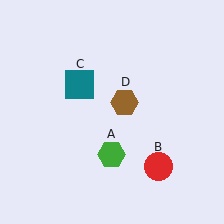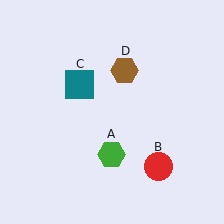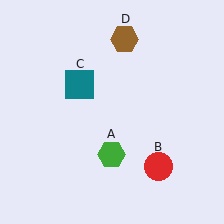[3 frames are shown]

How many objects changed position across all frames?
1 object changed position: brown hexagon (object D).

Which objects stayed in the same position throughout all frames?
Green hexagon (object A) and red circle (object B) and teal square (object C) remained stationary.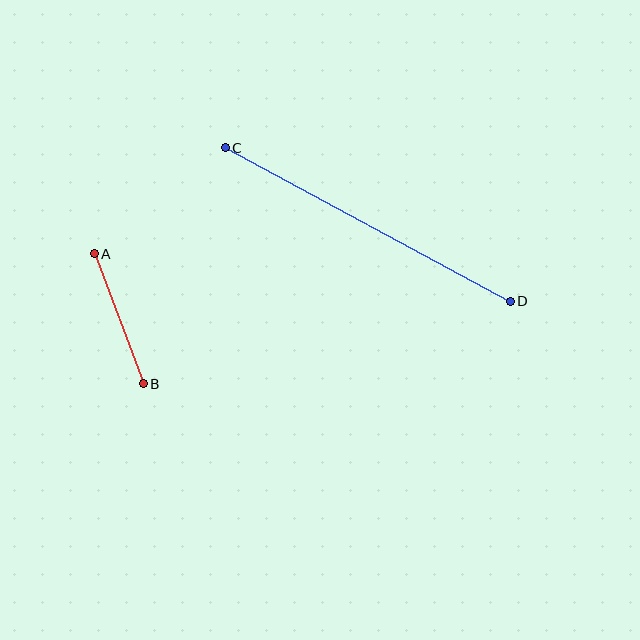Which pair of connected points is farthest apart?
Points C and D are farthest apart.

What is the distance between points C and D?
The distance is approximately 324 pixels.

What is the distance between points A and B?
The distance is approximately 139 pixels.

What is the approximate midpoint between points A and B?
The midpoint is at approximately (119, 319) pixels.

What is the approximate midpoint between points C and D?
The midpoint is at approximately (368, 224) pixels.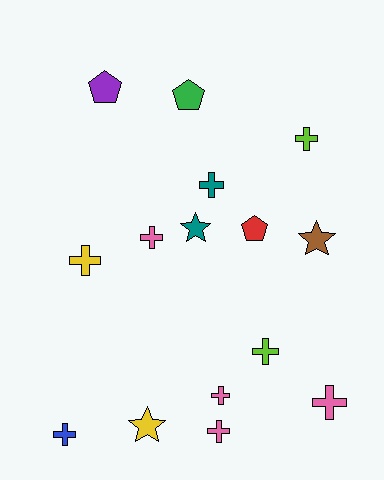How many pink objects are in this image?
There are 4 pink objects.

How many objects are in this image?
There are 15 objects.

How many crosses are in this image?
There are 9 crosses.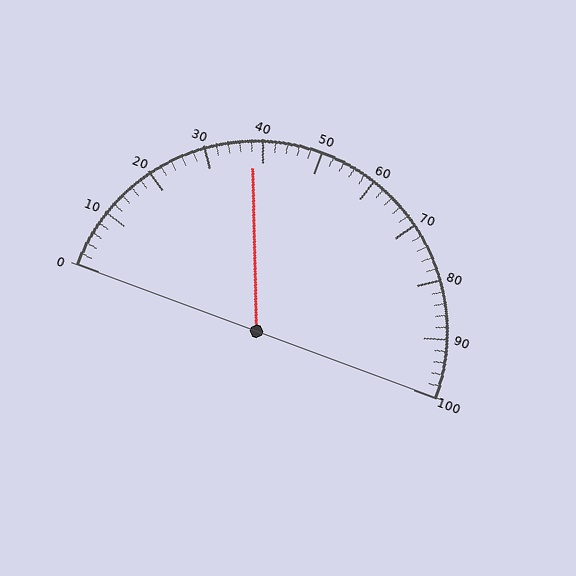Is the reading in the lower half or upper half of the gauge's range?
The reading is in the lower half of the range (0 to 100).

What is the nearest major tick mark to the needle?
The nearest major tick mark is 40.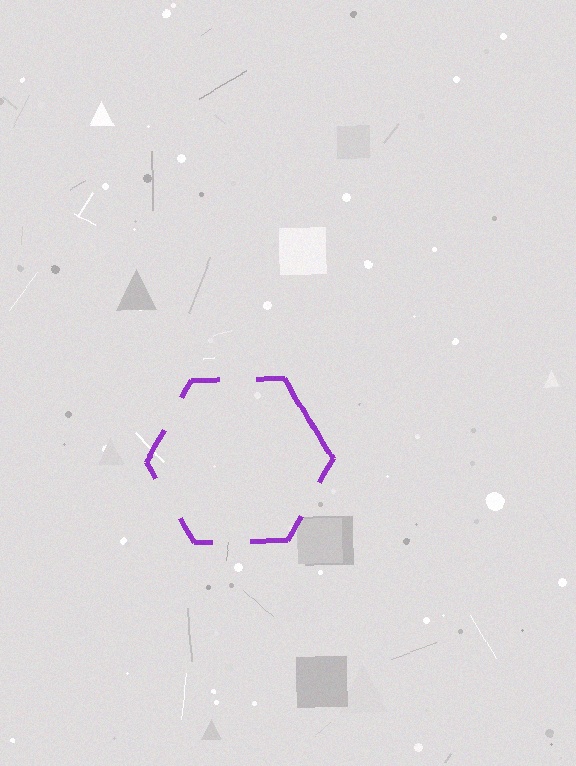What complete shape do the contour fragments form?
The contour fragments form a hexagon.